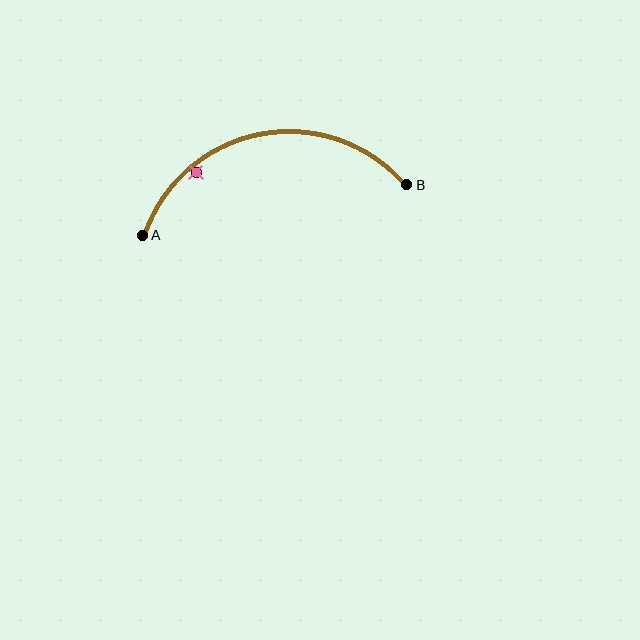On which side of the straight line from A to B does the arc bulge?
The arc bulges above the straight line connecting A and B.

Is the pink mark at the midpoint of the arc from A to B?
No — the pink mark does not lie on the arc at all. It sits slightly inside the curve.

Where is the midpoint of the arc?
The arc midpoint is the point on the curve farthest from the straight line joining A and B. It sits above that line.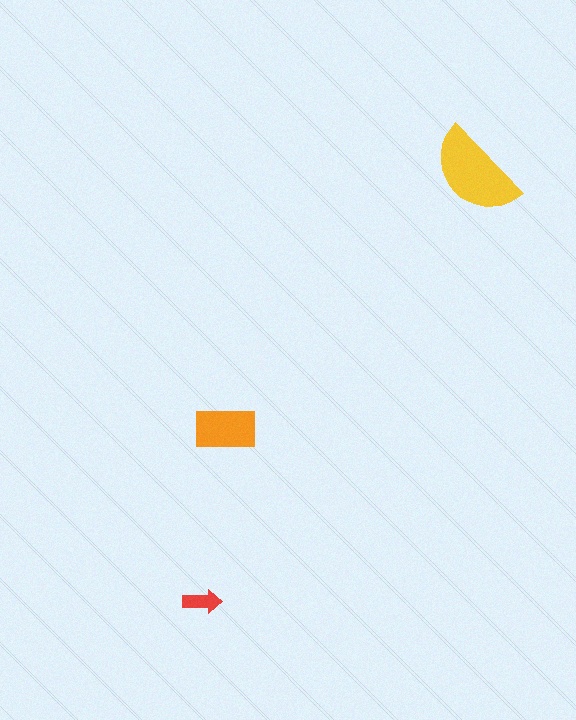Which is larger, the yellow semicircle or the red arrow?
The yellow semicircle.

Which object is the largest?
The yellow semicircle.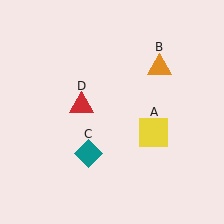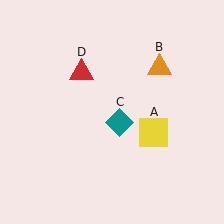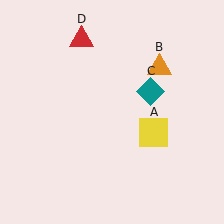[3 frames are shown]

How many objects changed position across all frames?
2 objects changed position: teal diamond (object C), red triangle (object D).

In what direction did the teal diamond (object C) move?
The teal diamond (object C) moved up and to the right.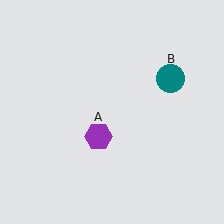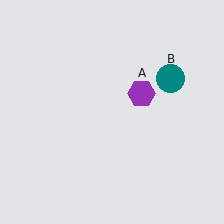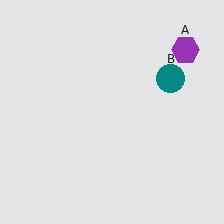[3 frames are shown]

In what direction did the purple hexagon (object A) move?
The purple hexagon (object A) moved up and to the right.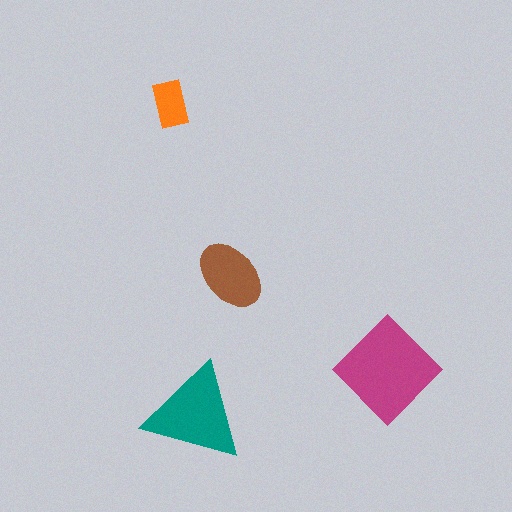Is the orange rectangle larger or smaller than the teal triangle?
Smaller.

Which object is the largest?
The magenta diamond.